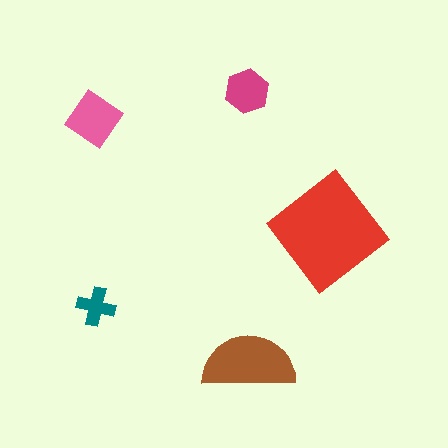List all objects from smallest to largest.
The teal cross, the magenta hexagon, the pink diamond, the brown semicircle, the red diamond.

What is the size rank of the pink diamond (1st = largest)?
3rd.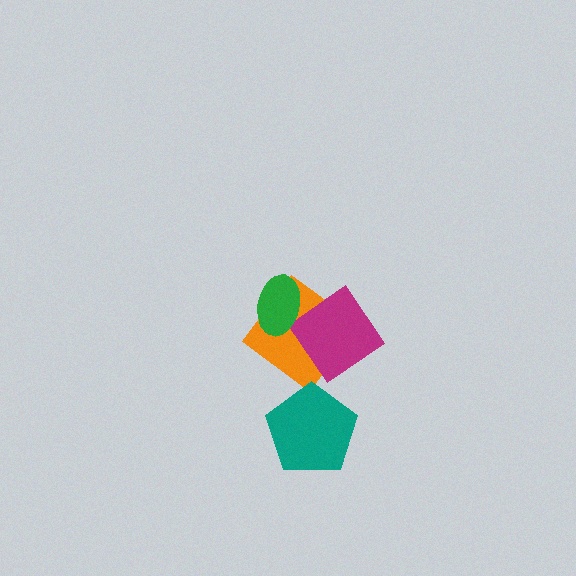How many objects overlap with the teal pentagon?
0 objects overlap with the teal pentagon.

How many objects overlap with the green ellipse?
2 objects overlap with the green ellipse.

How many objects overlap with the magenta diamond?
2 objects overlap with the magenta diamond.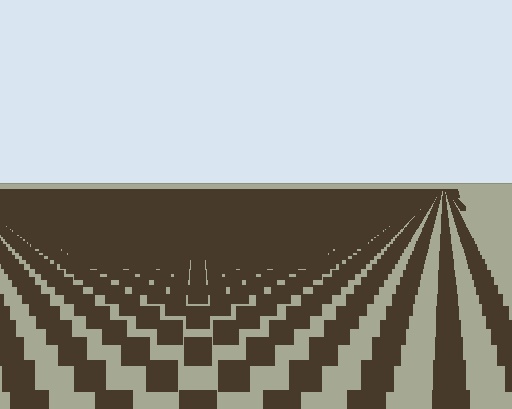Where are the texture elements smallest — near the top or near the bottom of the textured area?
Near the top.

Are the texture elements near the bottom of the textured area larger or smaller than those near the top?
Larger. Near the bottom, elements are closer to the viewer and appear at a bigger on-screen size.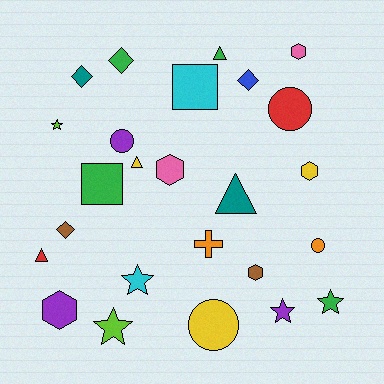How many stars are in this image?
There are 5 stars.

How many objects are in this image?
There are 25 objects.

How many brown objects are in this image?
There are 2 brown objects.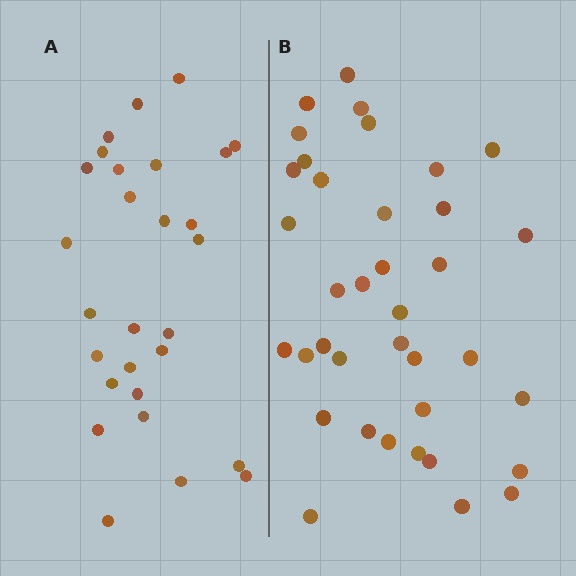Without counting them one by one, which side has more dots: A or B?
Region B (the right region) has more dots.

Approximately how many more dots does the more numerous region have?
Region B has roughly 8 or so more dots than region A.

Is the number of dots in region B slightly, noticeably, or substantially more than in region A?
Region B has noticeably more, but not dramatically so. The ratio is roughly 1.3 to 1.